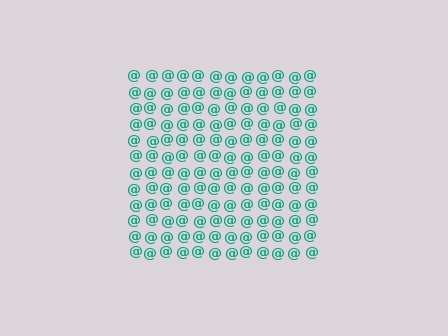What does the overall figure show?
The overall figure shows a square.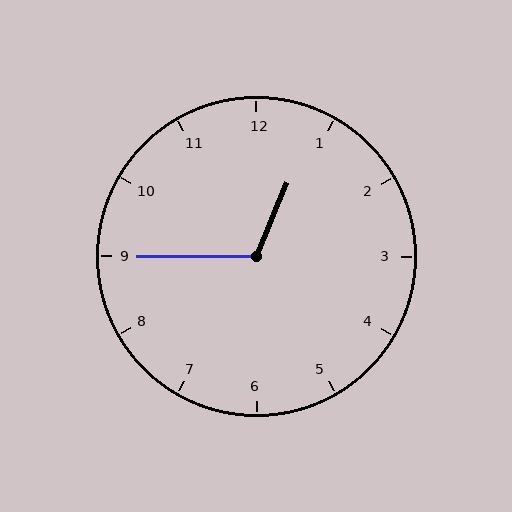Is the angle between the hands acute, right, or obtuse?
It is obtuse.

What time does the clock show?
12:45.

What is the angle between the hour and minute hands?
Approximately 112 degrees.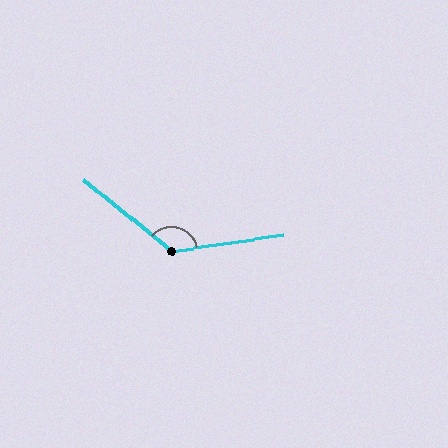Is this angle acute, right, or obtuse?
It is obtuse.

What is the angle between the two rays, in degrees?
Approximately 132 degrees.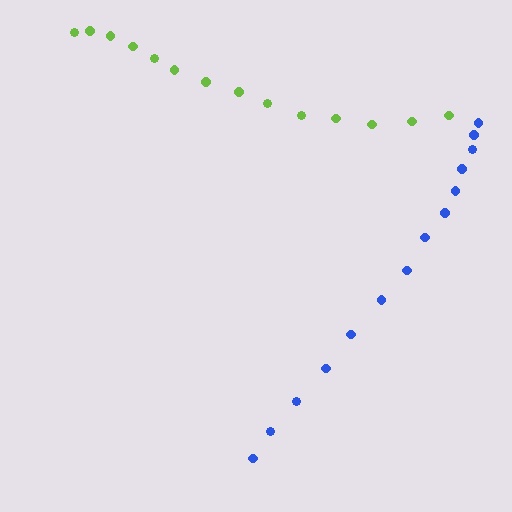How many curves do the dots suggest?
There are 2 distinct paths.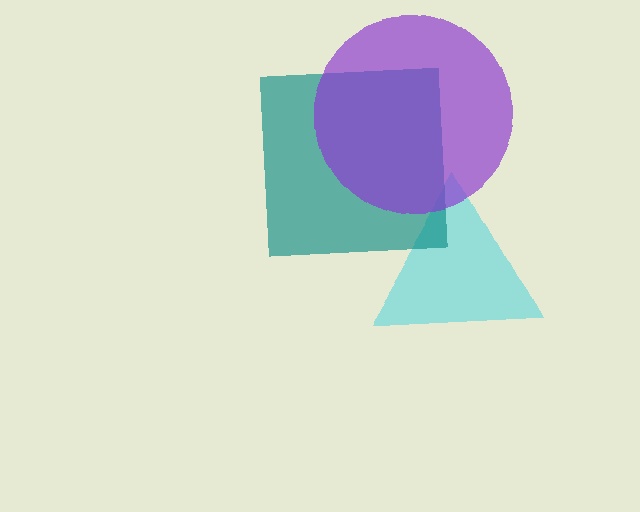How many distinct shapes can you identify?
There are 3 distinct shapes: a cyan triangle, a teal square, a purple circle.